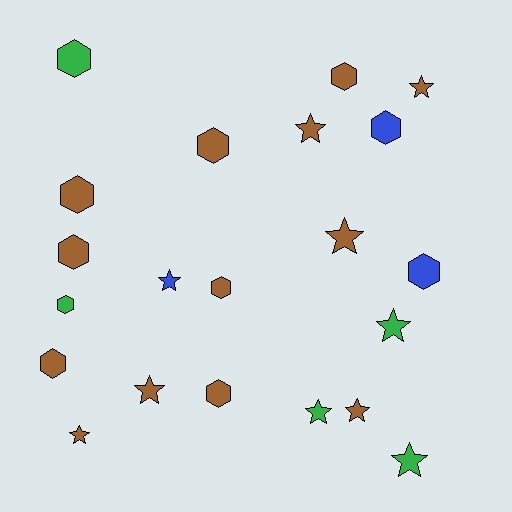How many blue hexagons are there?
There are 2 blue hexagons.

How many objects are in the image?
There are 21 objects.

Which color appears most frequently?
Brown, with 13 objects.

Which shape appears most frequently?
Hexagon, with 11 objects.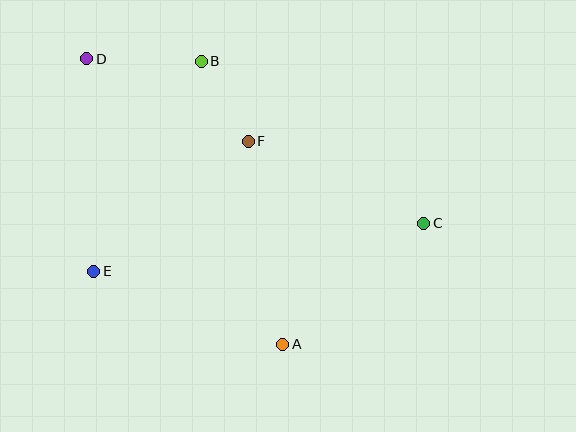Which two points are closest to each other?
Points B and F are closest to each other.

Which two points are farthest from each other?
Points C and D are farthest from each other.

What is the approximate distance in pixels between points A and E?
The distance between A and E is approximately 203 pixels.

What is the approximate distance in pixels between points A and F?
The distance between A and F is approximately 206 pixels.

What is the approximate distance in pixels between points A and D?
The distance between A and D is approximately 346 pixels.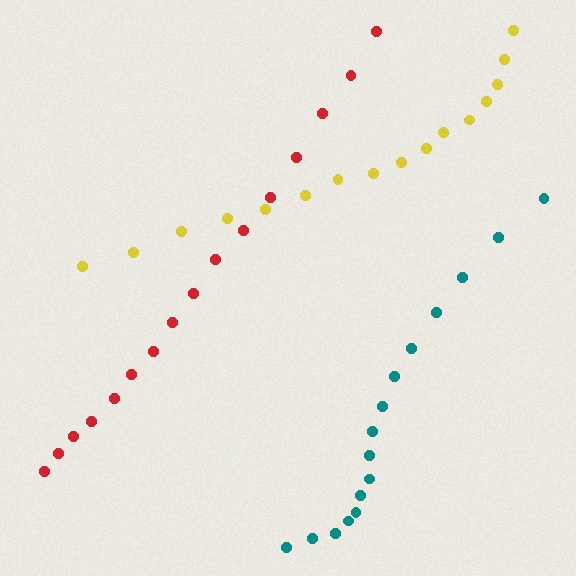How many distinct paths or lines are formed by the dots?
There are 3 distinct paths.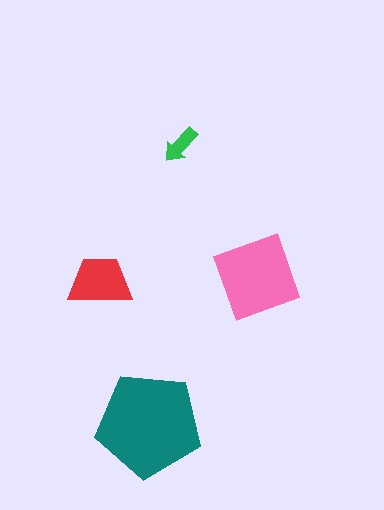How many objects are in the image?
There are 4 objects in the image.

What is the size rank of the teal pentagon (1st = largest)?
1st.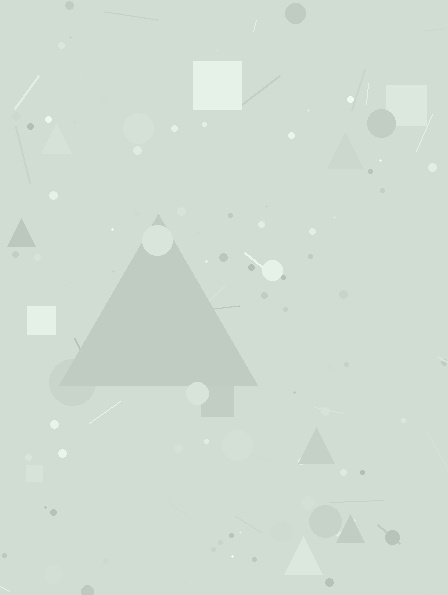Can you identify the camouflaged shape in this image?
The camouflaged shape is a triangle.